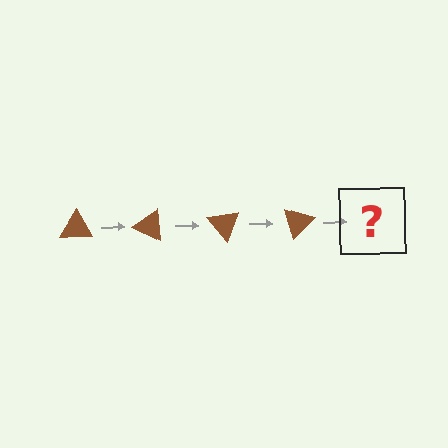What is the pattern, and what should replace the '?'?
The pattern is that the triangle rotates 25 degrees each step. The '?' should be a brown triangle rotated 100 degrees.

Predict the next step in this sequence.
The next step is a brown triangle rotated 100 degrees.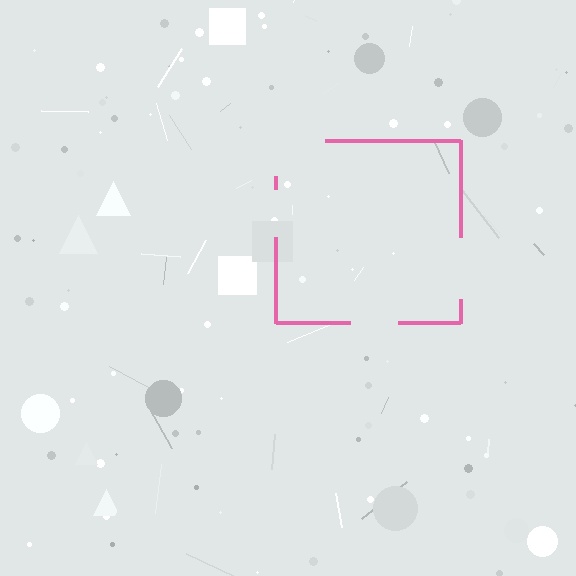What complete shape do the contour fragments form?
The contour fragments form a square.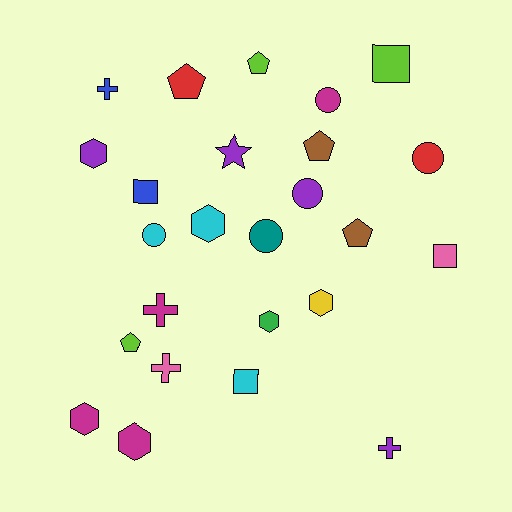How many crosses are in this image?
There are 4 crosses.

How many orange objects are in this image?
There are no orange objects.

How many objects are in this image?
There are 25 objects.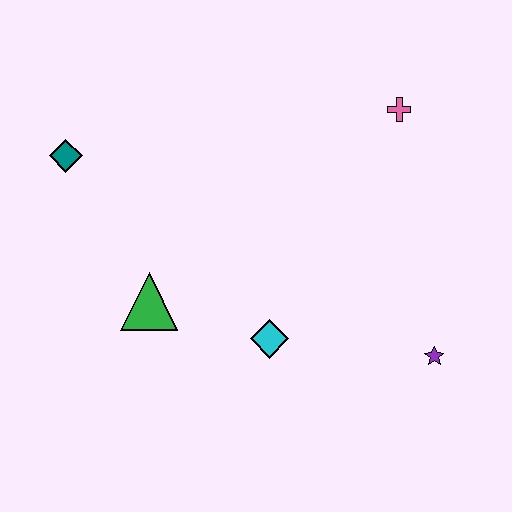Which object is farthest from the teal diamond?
The purple star is farthest from the teal diamond.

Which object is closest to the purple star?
The cyan diamond is closest to the purple star.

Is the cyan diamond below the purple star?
No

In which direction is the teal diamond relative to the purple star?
The teal diamond is to the left of the purple star.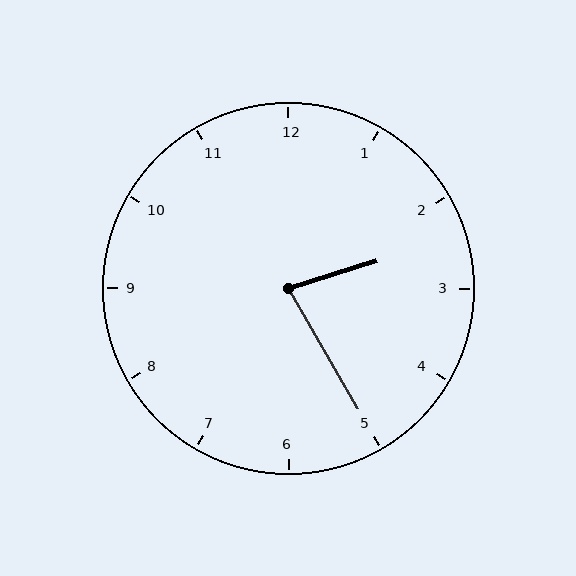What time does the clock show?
2:25.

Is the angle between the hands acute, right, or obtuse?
It is acute.